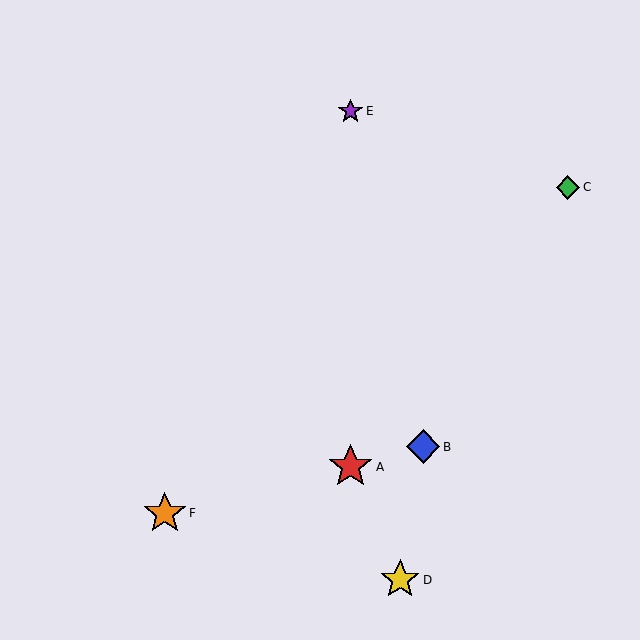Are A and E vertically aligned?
Yes, both are at x≈351.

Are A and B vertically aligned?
No, A is at x≈351 and B is at x≈423.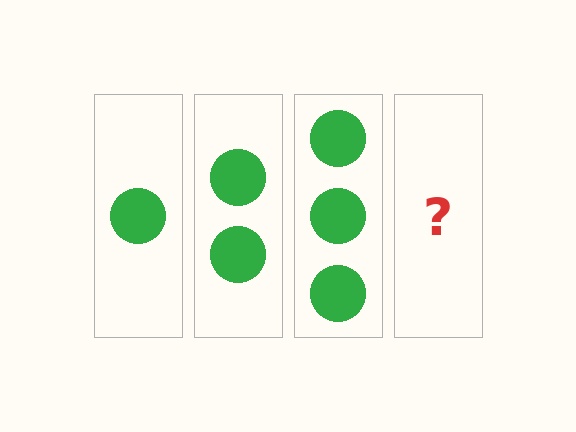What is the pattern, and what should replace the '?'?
The pattern is that each step adds one more circle. The '?' should be 4 circles.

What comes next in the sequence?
The next element should be 4 circles.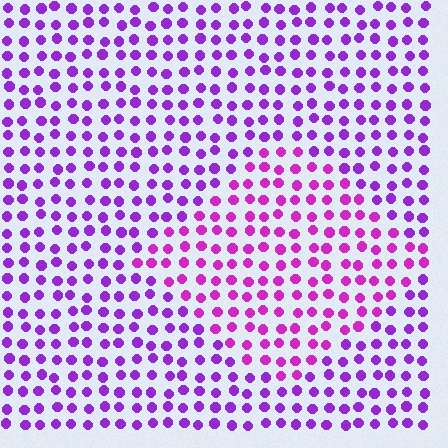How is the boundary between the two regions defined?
The boundary is defined purely by a slight shift in hue (about 26 degrees). Spacing, size, and orientation are identical on both sides.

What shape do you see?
I see a diamond.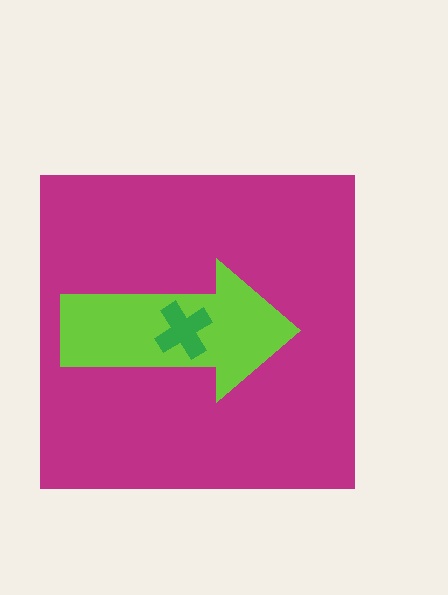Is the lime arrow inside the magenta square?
Yes.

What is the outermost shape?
The magenta square.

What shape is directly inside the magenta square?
The lime arrow.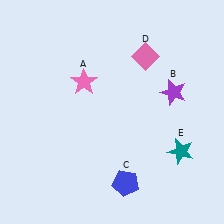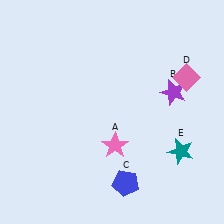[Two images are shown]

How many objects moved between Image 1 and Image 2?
2 objects moved between the two images.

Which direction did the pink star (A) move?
The pink star (A) moved down.